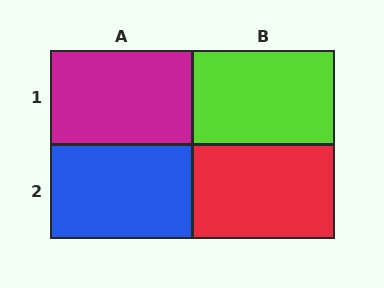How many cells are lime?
1 cell is lime.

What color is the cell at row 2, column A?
Blue.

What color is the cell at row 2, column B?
Red.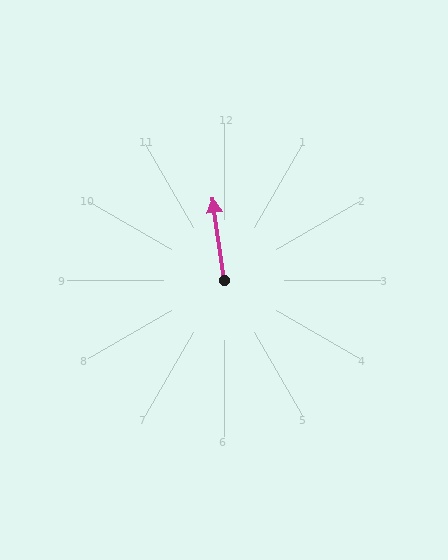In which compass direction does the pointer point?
North.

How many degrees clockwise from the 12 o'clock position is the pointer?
Approximately 352 degrees.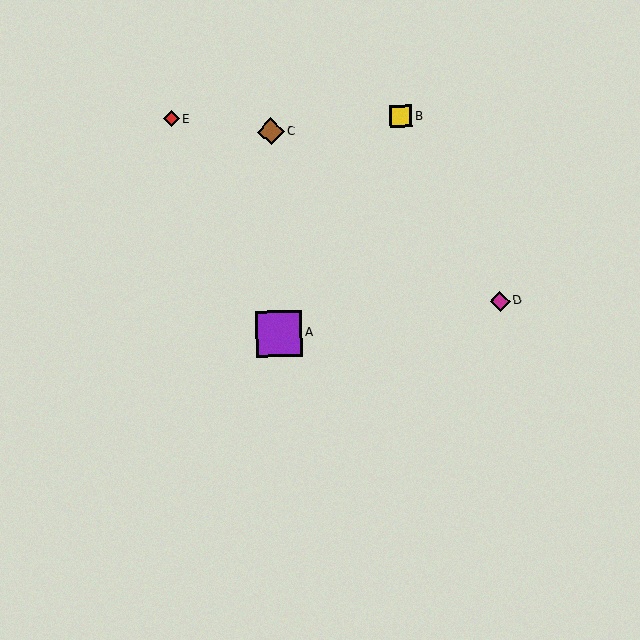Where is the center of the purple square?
The center of the purple square is at (279, 334).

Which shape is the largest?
The purple square (labeled A) is the largest.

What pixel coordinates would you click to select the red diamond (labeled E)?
Click at (172, 119) to select the red diamond E.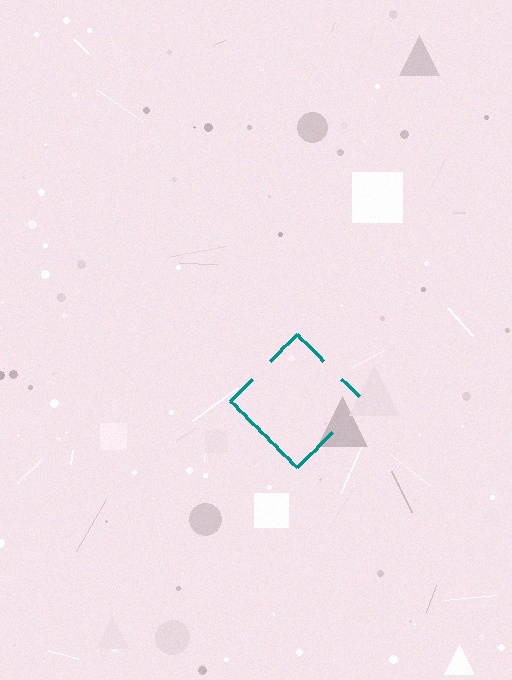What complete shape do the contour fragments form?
The contour fragments form a diamond.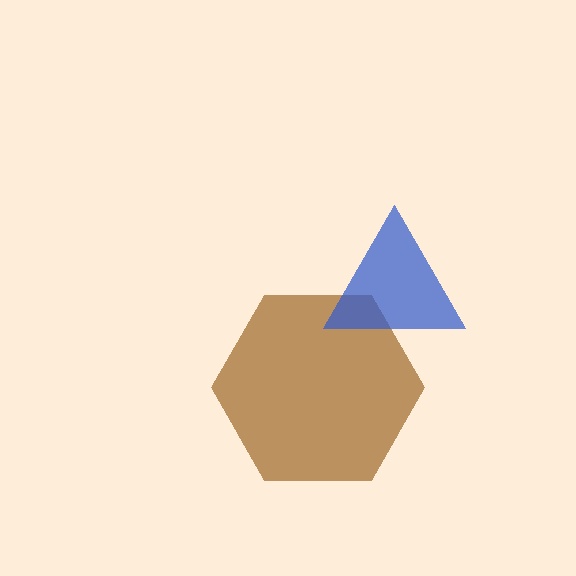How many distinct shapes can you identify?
There are 2 distinct shapes: a brown hexagon, a blue triangle.